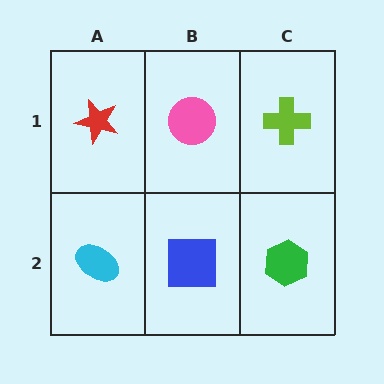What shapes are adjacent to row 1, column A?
A cyan ellipse (row 2, column A), a pink circle (row 1, column B).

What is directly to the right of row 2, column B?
A green hexagon.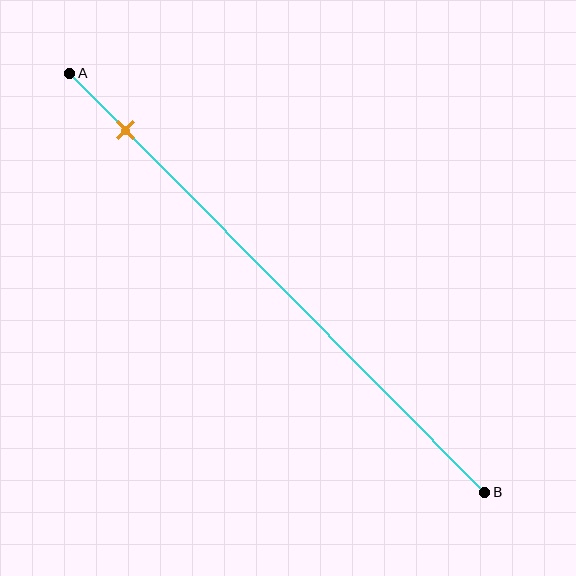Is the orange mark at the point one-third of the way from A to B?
No, the mark is at about 15% from A, not at the 33% one-third point.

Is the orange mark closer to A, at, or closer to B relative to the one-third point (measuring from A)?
The orange mark is closer to point A than the one-third point of segment AB.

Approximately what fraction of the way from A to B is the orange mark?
The orange mark is approximately 15% of the way from A to B.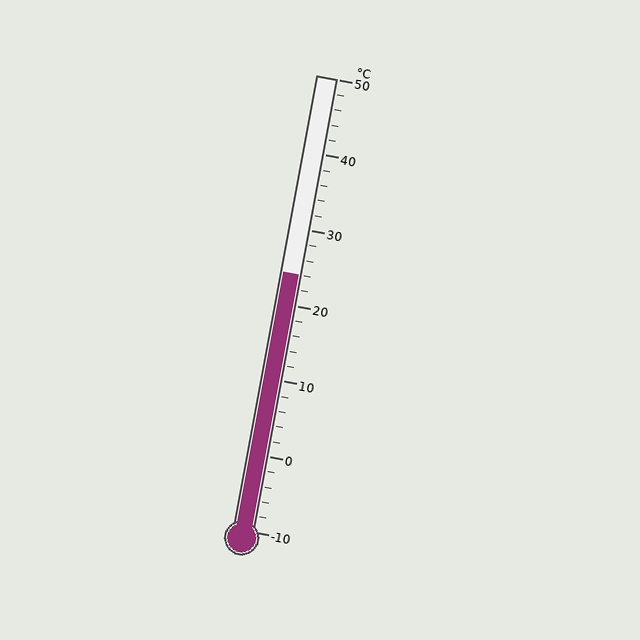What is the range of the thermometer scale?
The thermometer scale ranges from -10°C to 50°C.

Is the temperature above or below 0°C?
The temperature is above 0°C.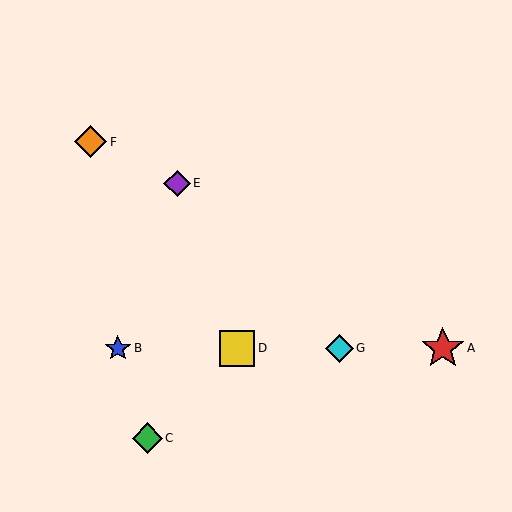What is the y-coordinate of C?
Object C is at y≈438.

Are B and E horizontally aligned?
No, B is at y≈348 and E is at y≈183.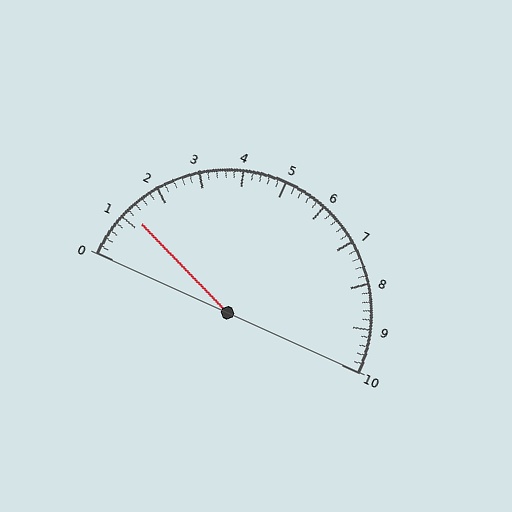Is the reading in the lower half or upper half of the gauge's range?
The reading is in the lower half of the range (0 to 10).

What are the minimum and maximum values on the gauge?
The gauge ranges from 0 to 10.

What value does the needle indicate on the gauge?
The needle indicates approximately 1.2.